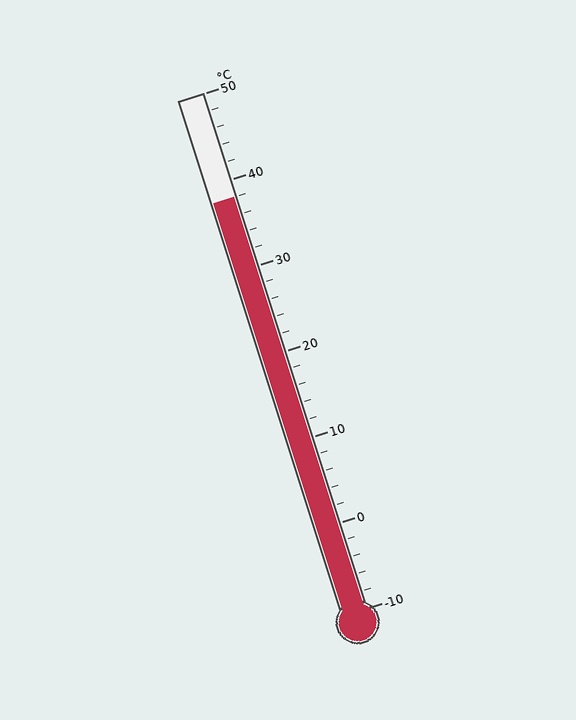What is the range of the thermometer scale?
The thermometer scale ranges from -10°C to 50°C.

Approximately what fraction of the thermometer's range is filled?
The thermometer is filled to approximately 80% of its range.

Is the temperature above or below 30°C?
The temperature is above 30°C.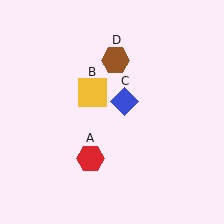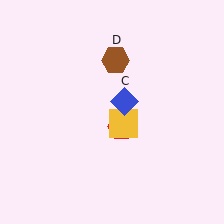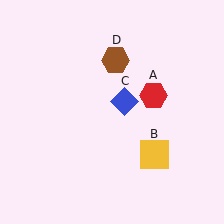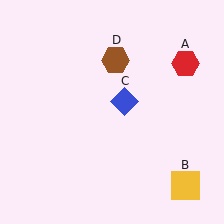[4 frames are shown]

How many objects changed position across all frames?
2 objects changed position: red hexagon (object A), yellow square (object B).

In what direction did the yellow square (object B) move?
The yellow square (object B) moved down and to the right.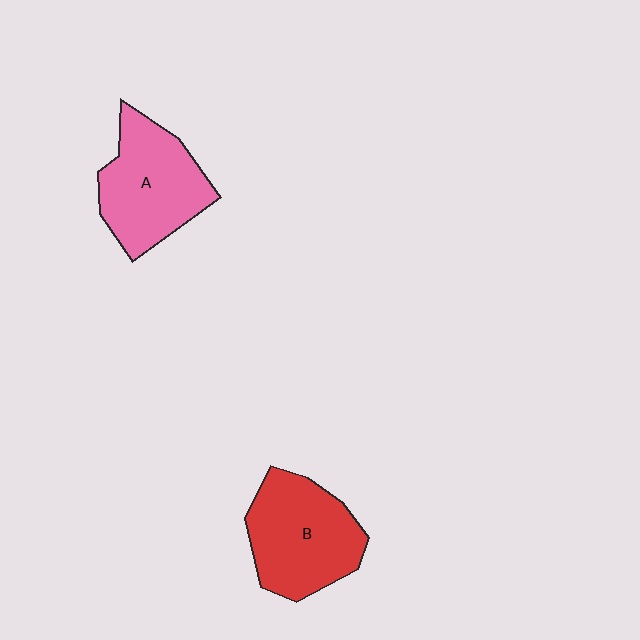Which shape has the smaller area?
Shape A (pink).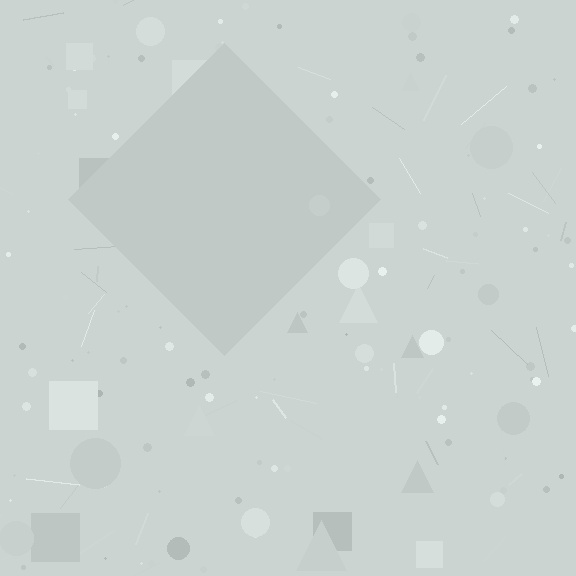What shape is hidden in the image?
A diamond is hidden in the image.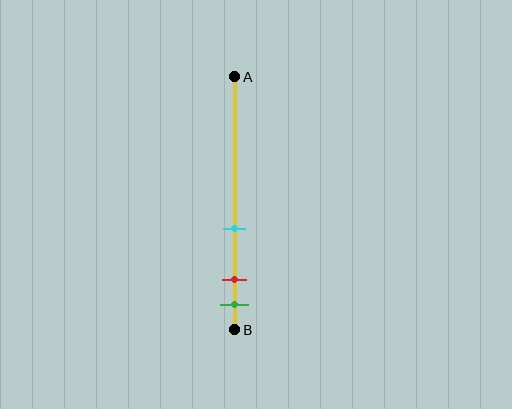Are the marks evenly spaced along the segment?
No, the marks are not evenly spaced.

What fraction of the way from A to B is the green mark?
The green mark is approximately 90% (0.9) of the way from A to B.